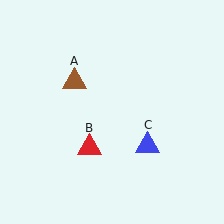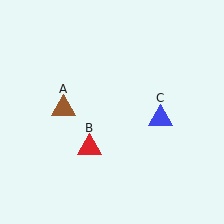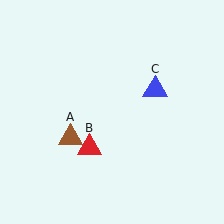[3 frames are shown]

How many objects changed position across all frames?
2 objects changed position: brown triangle (object A), blue triangle (object C).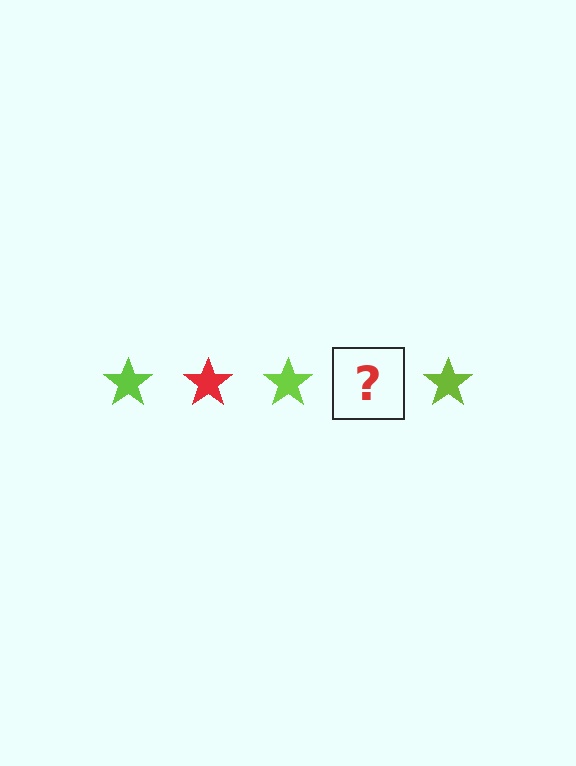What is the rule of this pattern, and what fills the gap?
The rule is that the pattern cycles through lime, red stars. The gap should be filled with a red star.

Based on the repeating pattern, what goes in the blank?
The blank should be a red star.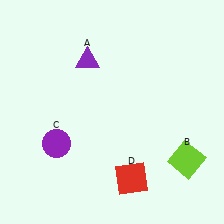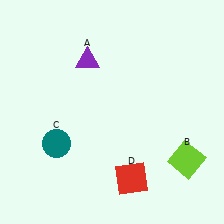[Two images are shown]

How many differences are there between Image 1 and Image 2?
There is 1 difference between the two images.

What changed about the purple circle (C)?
In Image 1, C is purple. In Image 2, it changed to teal.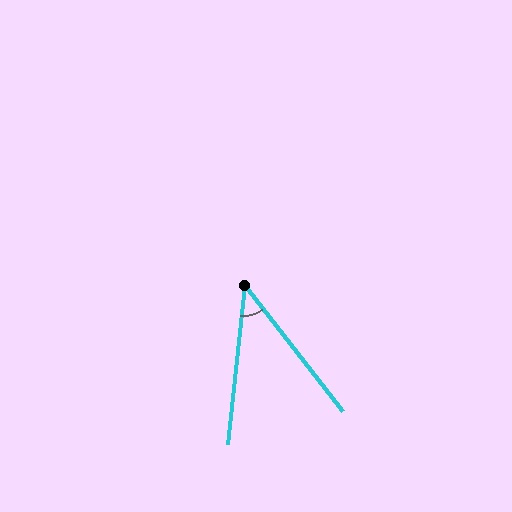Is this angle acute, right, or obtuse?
It is acute.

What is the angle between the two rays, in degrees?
Approximately 44 degrees.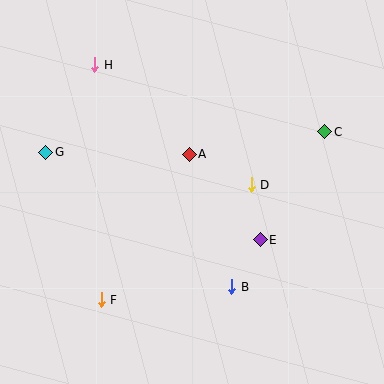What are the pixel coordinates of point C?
Point C is at (324, 132).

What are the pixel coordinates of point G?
Point G is at (46, 152).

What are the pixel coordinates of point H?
Point H is at (95, 65).